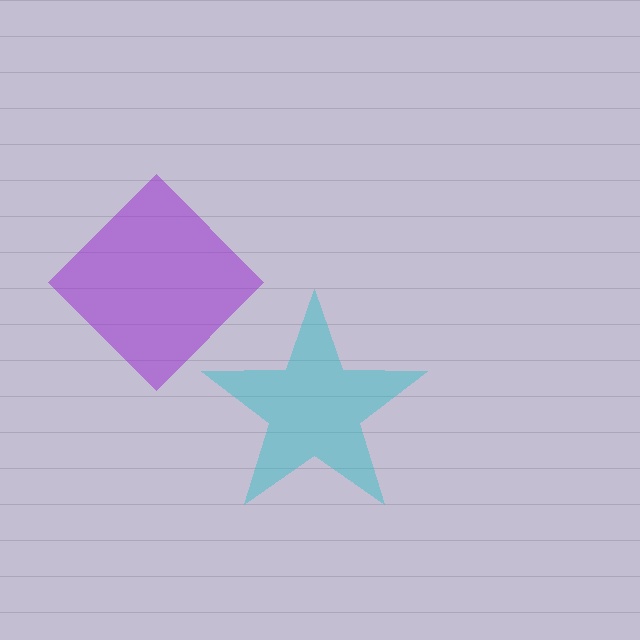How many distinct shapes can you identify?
There are 2 distinct shapes: a cyan star, a purple diamond.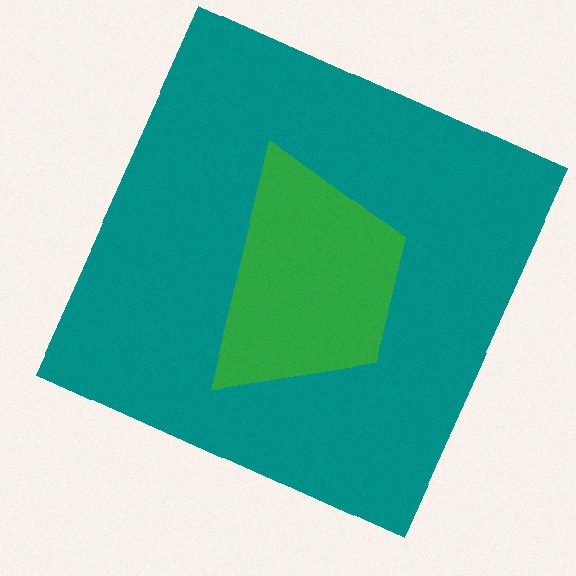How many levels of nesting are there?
2.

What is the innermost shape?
The green trapezoid.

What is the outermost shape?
The teal square.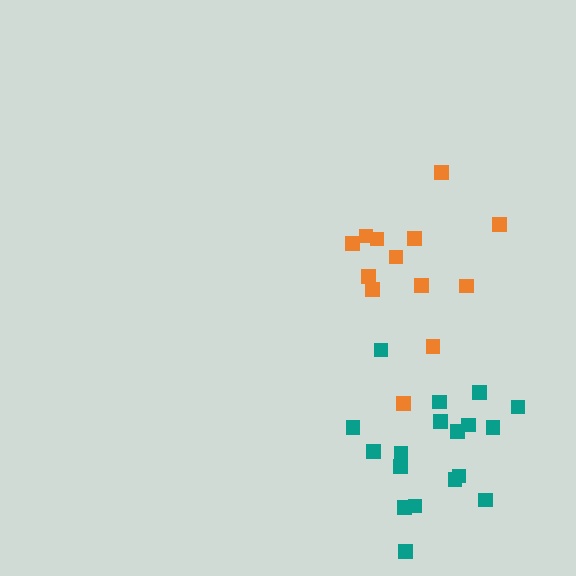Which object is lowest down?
The teal cluster is bottommost.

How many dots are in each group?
Group 1: 18 dots, Group 2: 13 dots (31 total).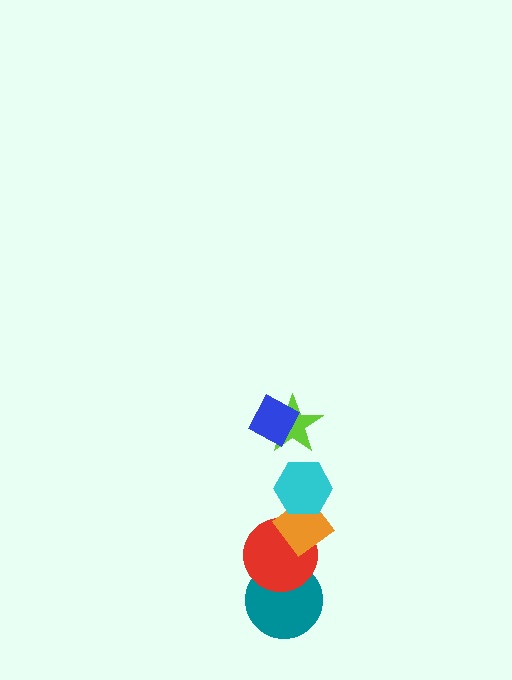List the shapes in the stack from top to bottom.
From top to bottom: the blue diamond, the lime star, the cyan hexagon, the orange diamond, the red circle, the teal circle.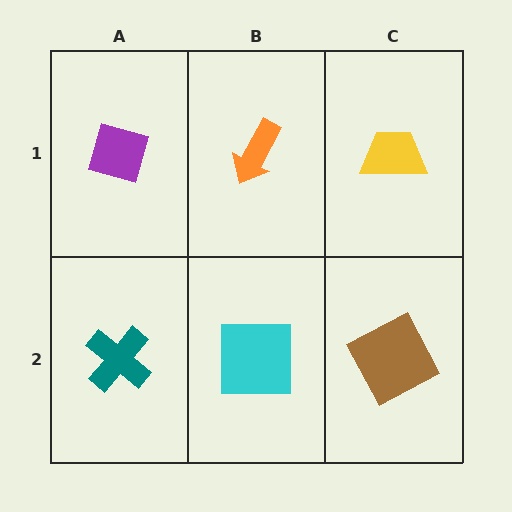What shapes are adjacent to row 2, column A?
A purple diamond (row 1, column A), a cyan square (row 2, column B).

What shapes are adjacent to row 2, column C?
A yellow trapezoid (row 1, column C), a cyan square (row 2, column B).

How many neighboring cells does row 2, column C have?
2.